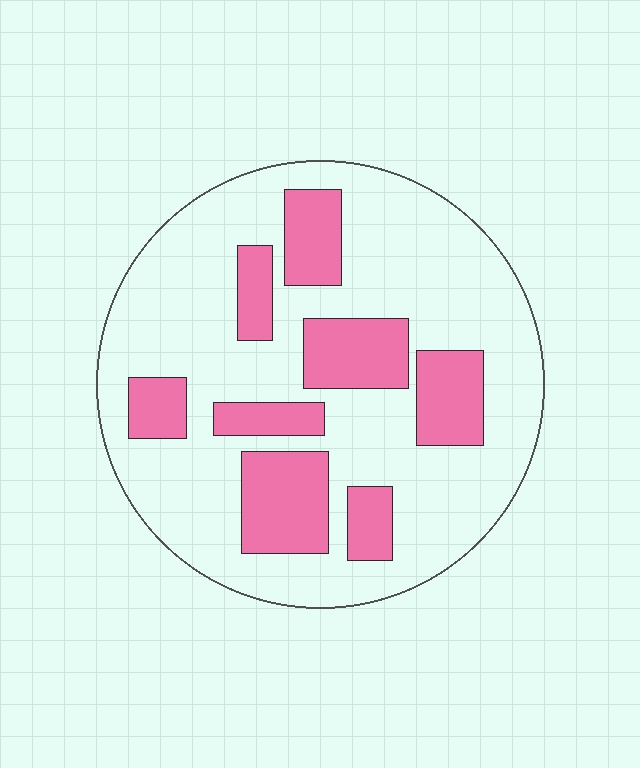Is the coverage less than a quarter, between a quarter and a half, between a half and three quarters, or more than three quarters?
Between a quarter and a half.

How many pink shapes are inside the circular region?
8.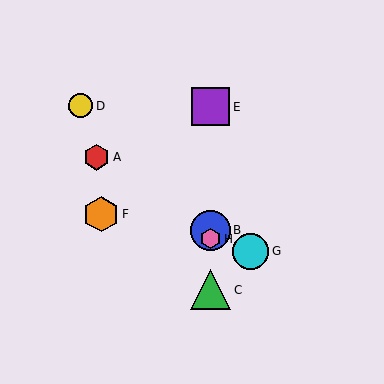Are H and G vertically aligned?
No, H is at x≈210 and G is at x≈251.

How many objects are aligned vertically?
4 objects (B, C, E, H) are aligned vertically.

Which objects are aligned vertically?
Objects B, C, E, H are aligned vertically.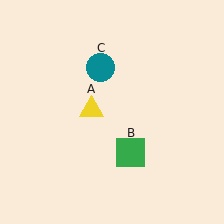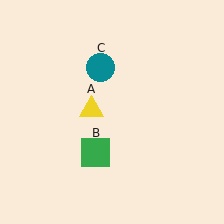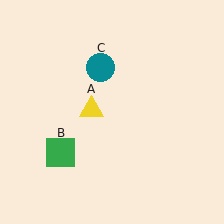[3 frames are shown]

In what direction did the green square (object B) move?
The green square (object B) moved left.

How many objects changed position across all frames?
1 object changed position: green square (object B).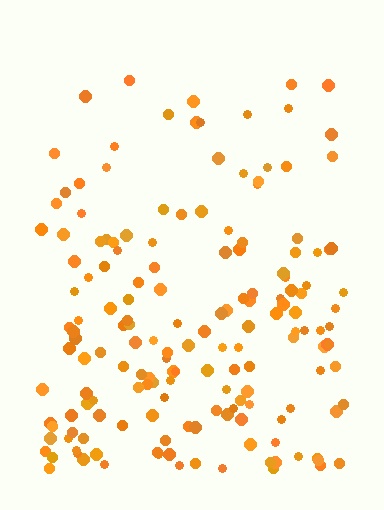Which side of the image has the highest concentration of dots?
The bottom.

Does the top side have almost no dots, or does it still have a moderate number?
Still a moderate number, just noticeably fewer than the bottom.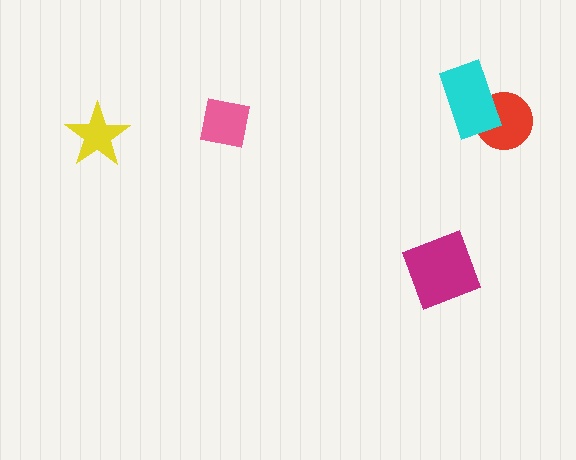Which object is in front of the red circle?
The cyan rectangle is in front of the red circle.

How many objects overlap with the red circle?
1 object overlaps with the red circle.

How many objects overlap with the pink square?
0 objects overlap with the pink square.